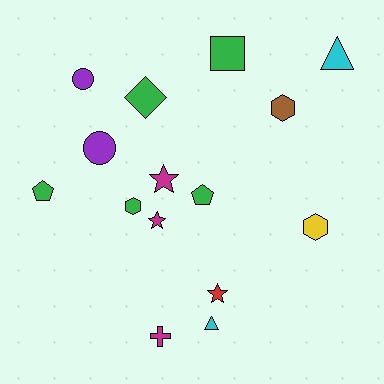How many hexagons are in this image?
There are 3 hexagons.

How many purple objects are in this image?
There are 2 purple objects.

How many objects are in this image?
There are 15 objects.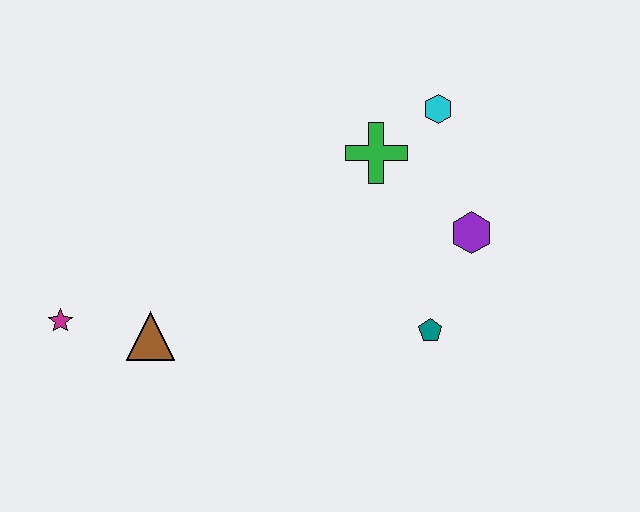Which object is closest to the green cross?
The cyan hexagon is closest to the green cross.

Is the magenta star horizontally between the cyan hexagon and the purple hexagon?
No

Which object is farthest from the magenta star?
The cyan hexagon is farthest from the magenta star.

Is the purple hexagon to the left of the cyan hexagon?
No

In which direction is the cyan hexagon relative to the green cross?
The cyan hexagon is to the right of the green cross.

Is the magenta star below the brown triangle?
No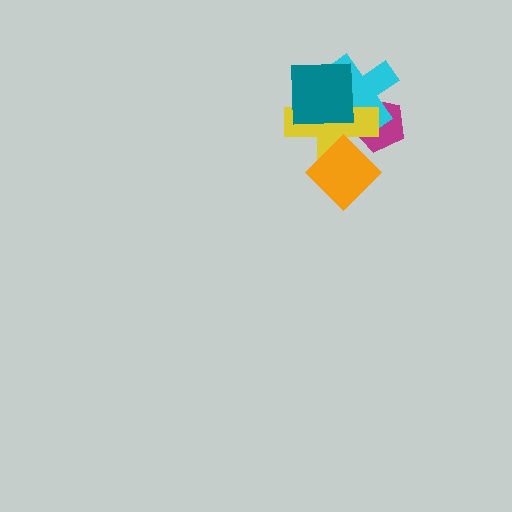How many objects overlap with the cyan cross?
3 objects overlap with the cyan cross.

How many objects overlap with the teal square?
2 objects overlap with the teal square.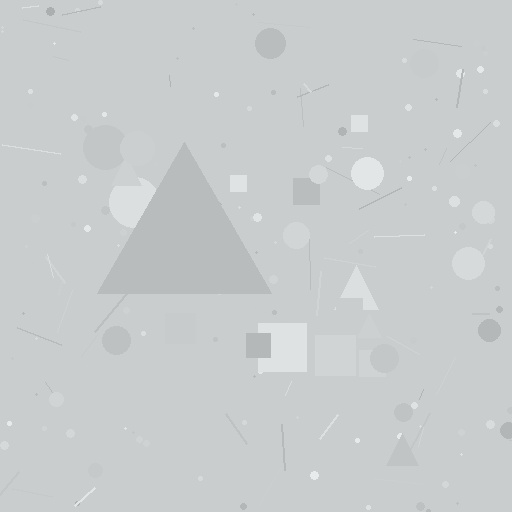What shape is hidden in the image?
A triangle is hidden in the image.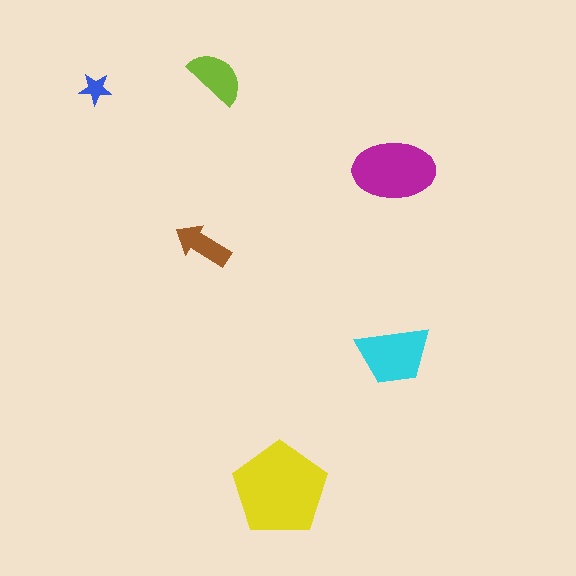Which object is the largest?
The yellow pentagon.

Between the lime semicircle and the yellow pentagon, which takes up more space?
The yellow pentagon.